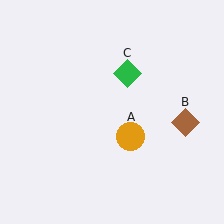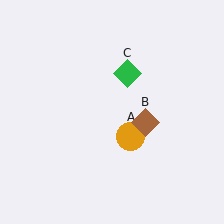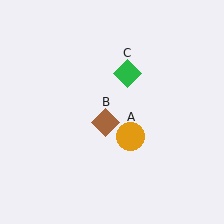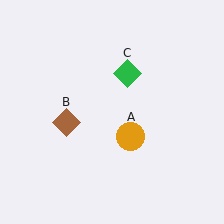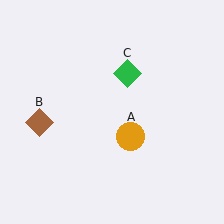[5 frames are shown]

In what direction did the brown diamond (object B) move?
The brown diamond (object B) moved left.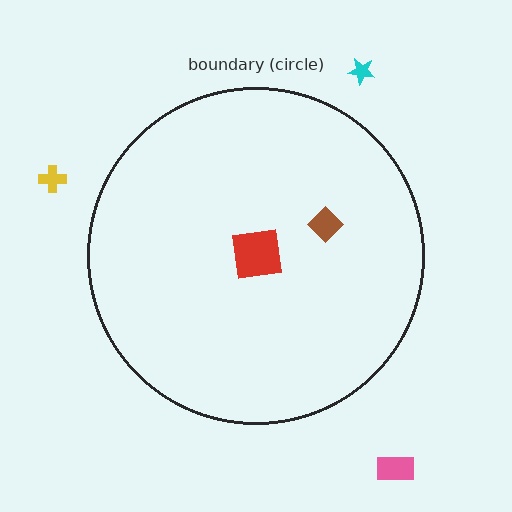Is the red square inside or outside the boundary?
Inside.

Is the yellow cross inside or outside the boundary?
Outside.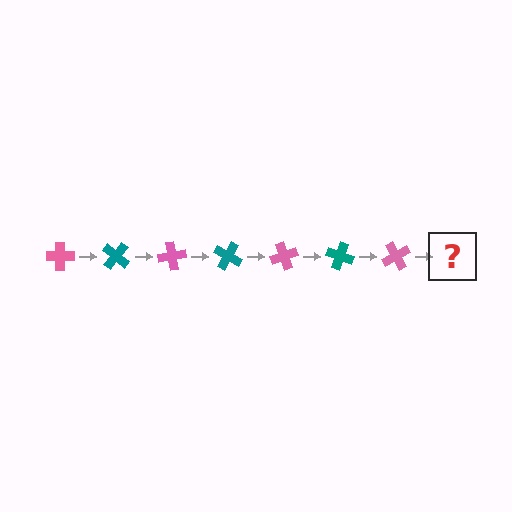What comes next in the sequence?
The next element should be a teal cross, rotated 280 degrees from the start.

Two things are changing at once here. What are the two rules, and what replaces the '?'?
The two rules are that it rotates 40 degrees each step and the color cycles through pink and teal. The '?' should be a teal cross, rotated 280 degrees from the start.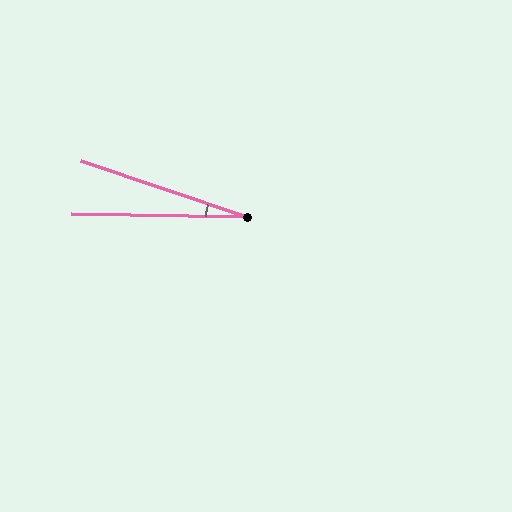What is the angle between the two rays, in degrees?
Approximately 18 degrees.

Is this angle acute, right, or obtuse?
It is acute.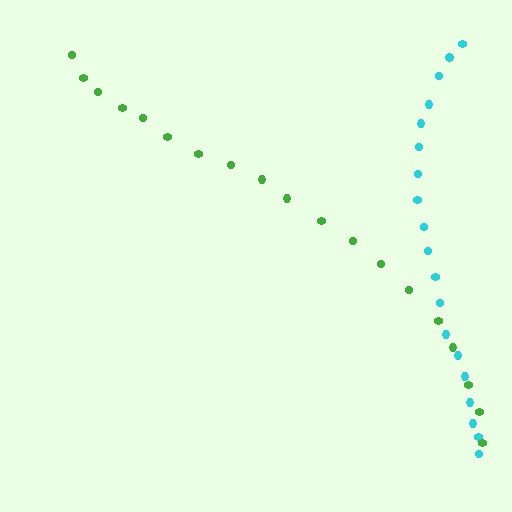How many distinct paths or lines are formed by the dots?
There are 2 distinct paths.